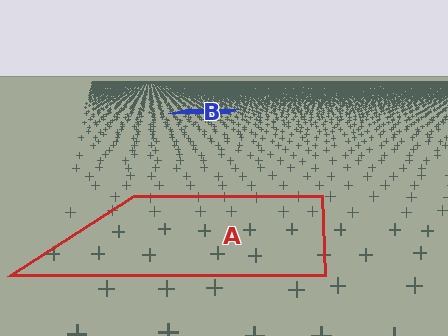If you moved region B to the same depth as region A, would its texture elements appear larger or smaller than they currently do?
They would appear larger. At a closer depth, the same texture elements are projected at a bigger on-screen size.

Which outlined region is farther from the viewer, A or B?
Region B is farther from the viewer — the texture elements inside it appear smaller and more densely packed.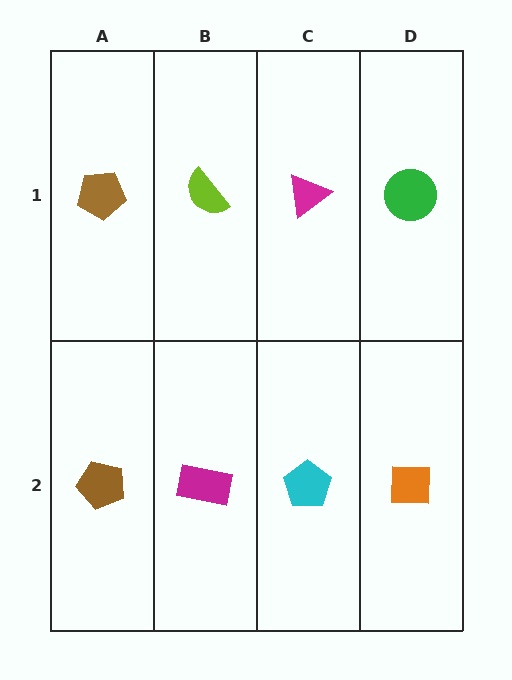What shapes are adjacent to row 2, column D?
A green circle (row 1, column D), a cyan pentagon (row 2, column C).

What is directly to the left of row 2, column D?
A cyan pentagon.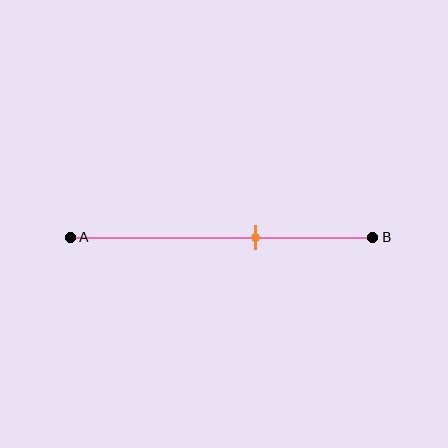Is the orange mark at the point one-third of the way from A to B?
No, the mark is at about 60% from A, not at the 33% one-third point.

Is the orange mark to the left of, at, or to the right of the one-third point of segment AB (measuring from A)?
The orange mark is to the right of the one-third point of segment AB.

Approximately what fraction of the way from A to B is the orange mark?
The orange mark is approximately 60% of the way from A to B.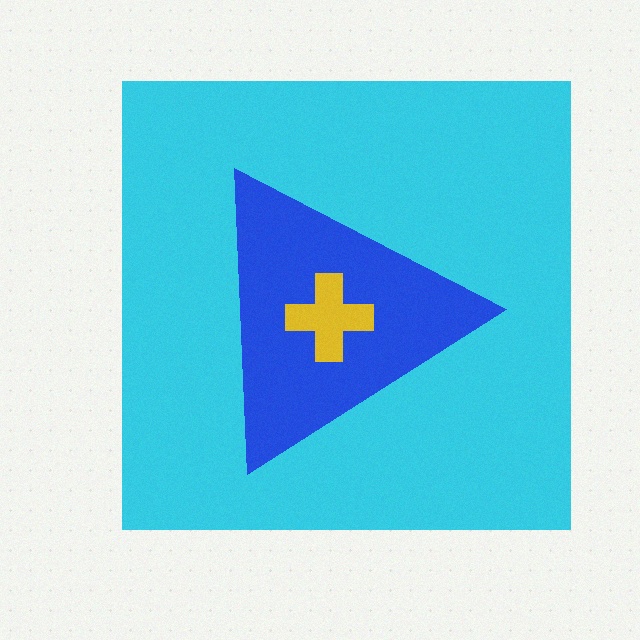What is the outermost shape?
The cyan square.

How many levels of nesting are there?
3.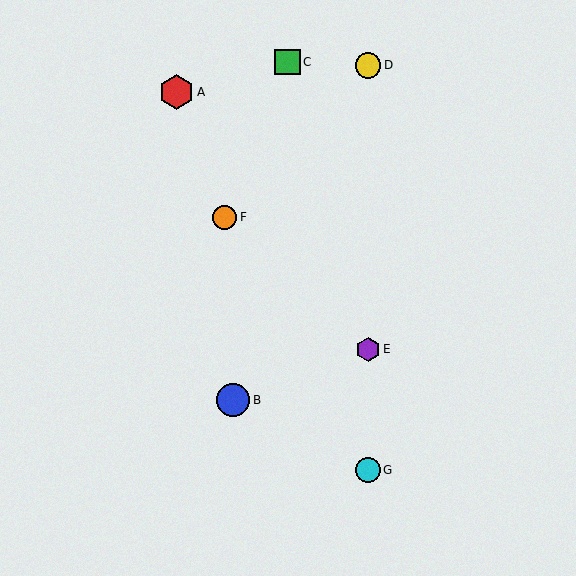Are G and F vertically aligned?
No, G is at x≈368 and F is at x≈224.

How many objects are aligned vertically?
3 objects (D, E, G) are aligned vertically.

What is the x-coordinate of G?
Object G is at x≈368.